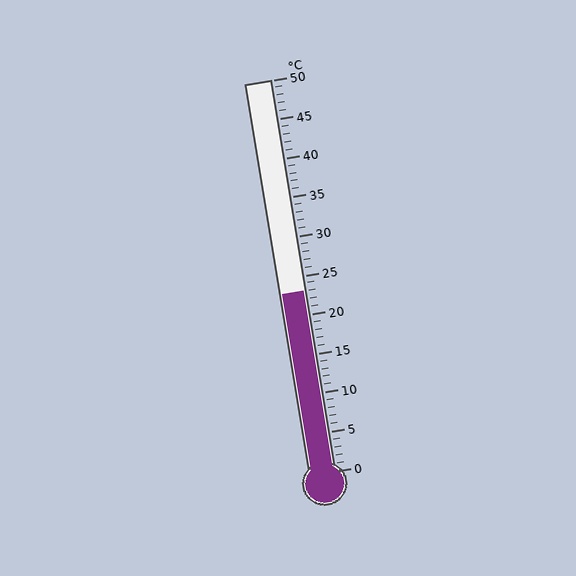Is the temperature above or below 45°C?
The temperature is below 45°C.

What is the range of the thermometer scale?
The thermometer scale ranges from 0°C to 50°C.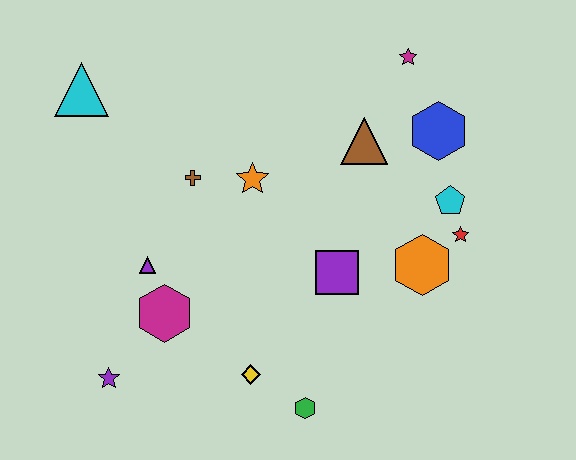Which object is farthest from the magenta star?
The purple star is farthest from the magenta star.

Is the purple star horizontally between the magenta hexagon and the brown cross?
No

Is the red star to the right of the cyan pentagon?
Yes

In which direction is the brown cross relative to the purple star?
The brown cross is above the purple star.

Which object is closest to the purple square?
The orange hexagon is closest to the purple square.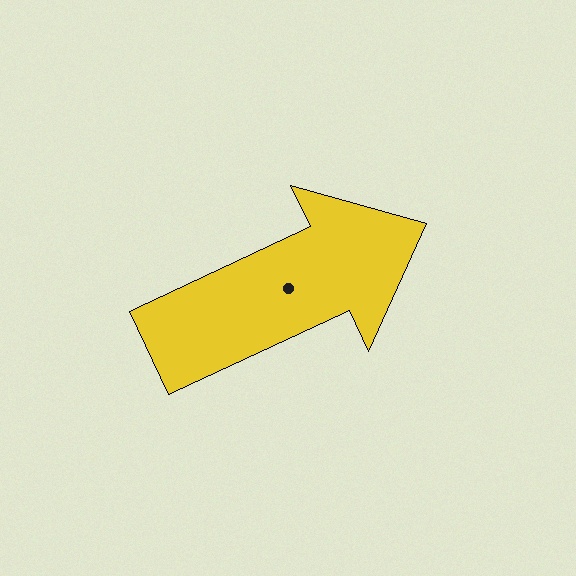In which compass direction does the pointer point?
Northeast.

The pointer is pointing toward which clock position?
Roughly 2 o'clock.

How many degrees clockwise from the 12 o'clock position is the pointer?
Approximately 65 degrees.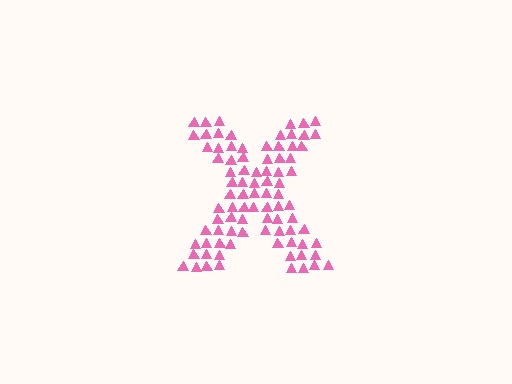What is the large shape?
The large shape is the letter X.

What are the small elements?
The small elements are triangles.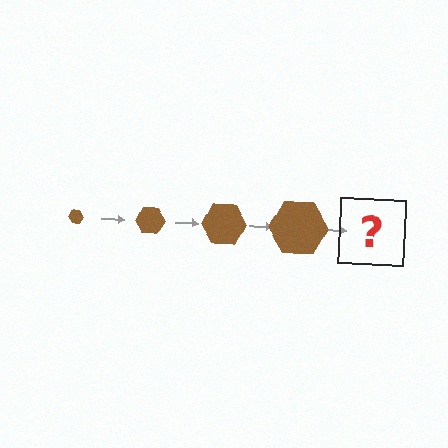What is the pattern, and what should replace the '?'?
The pattern is that the hexagon gets progressively larger each step. The '?' should be a brown hexagon, larger than the previous one.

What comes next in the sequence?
The next element should be a brown hexagon, larger than the previous one.